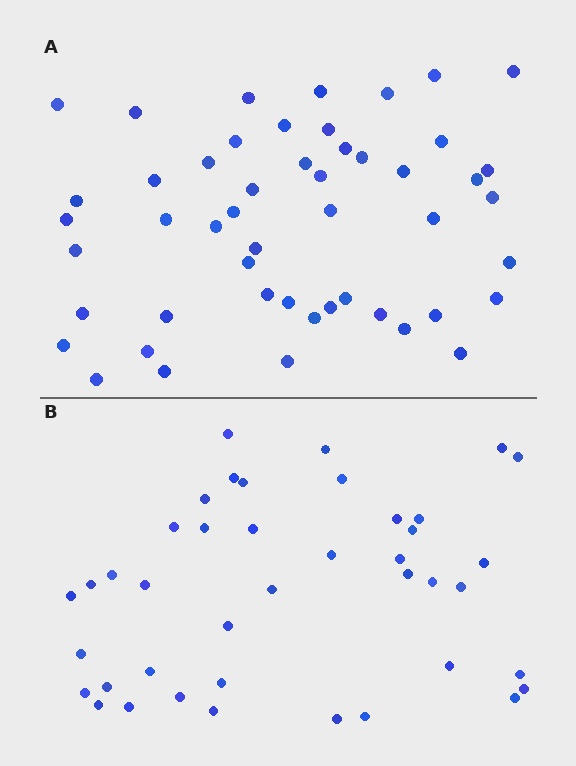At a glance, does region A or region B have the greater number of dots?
Region A (the top region) has more dots.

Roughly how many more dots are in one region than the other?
Region A has roughly 8 or so more dots than region B.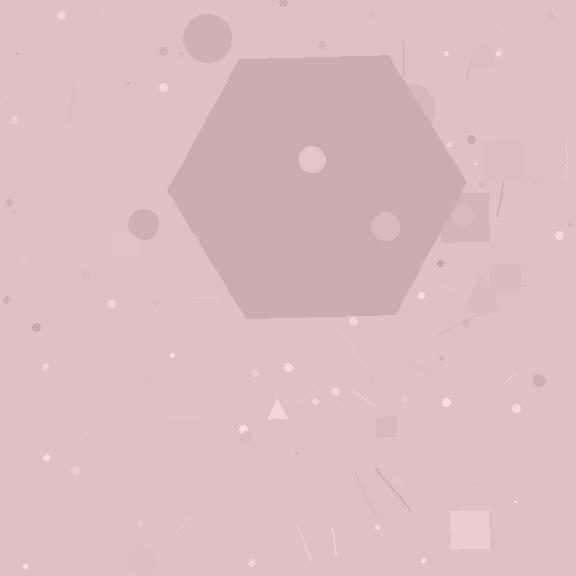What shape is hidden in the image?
A hexagon is hidden in the image.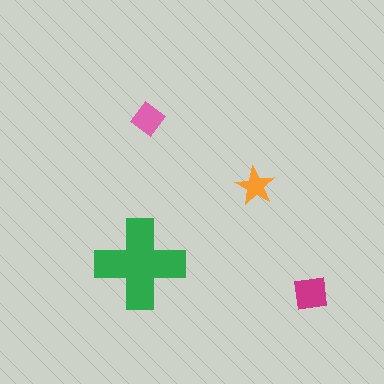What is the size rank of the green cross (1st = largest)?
1st.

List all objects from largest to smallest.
The green cross, the magenta square, the pink diamond, the orange star.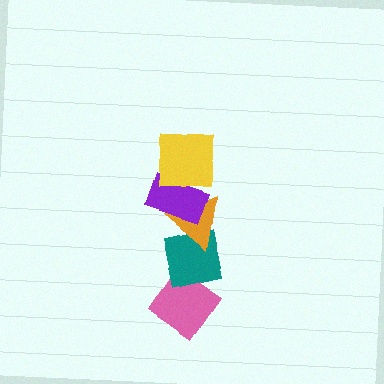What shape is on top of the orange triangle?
The purple rectangle is on top of the orange triangle.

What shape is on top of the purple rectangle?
The yellow square is on top of the purple rectangle.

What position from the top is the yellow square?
The yellow square is 1st from the top.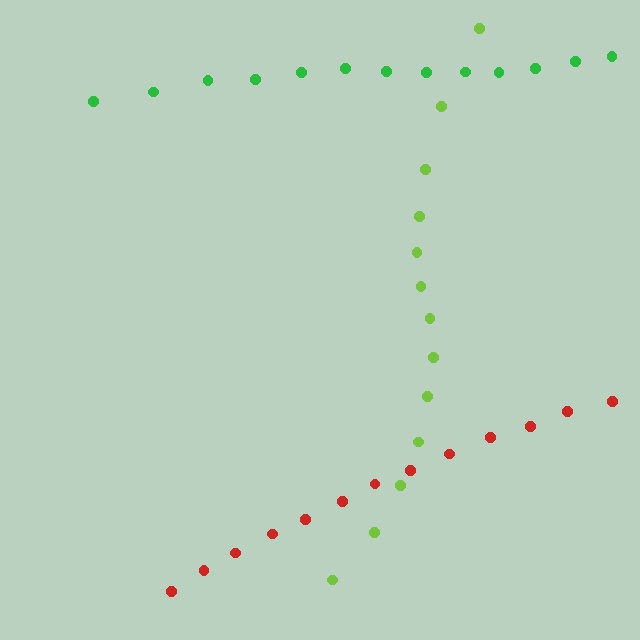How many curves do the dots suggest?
There are 3 distinct paths.